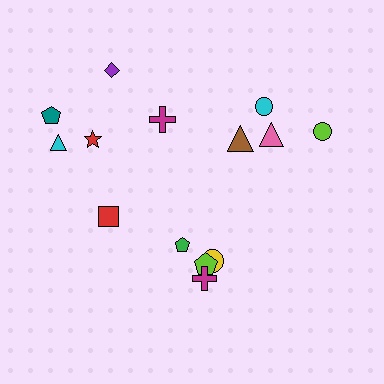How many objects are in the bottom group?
There are 4 objects.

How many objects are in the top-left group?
There are 6 objects.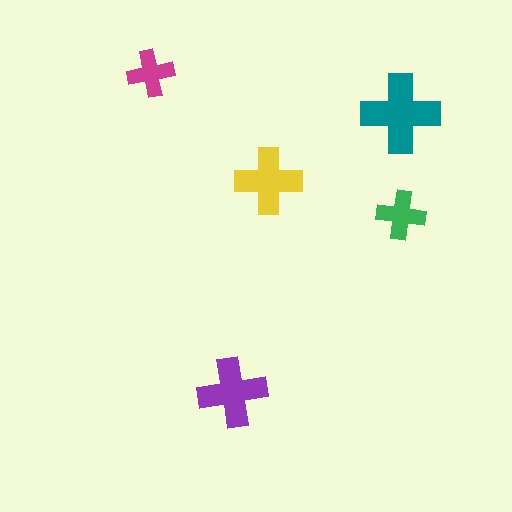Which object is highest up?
The magenta cross is topmost.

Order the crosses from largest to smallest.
the teal one, the purple one, the yellow one, the green one, the magenta one.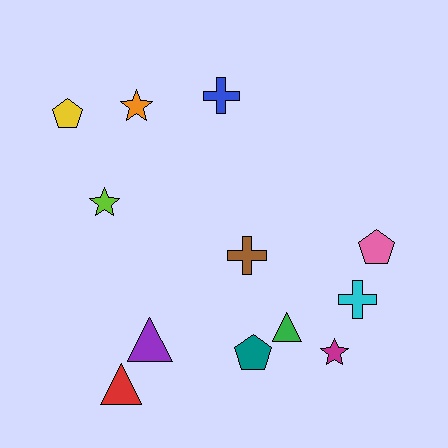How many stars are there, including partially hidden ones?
There are 3 stars.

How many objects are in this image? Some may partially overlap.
There are 12 objects.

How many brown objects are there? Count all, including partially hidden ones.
There is 1 brown object.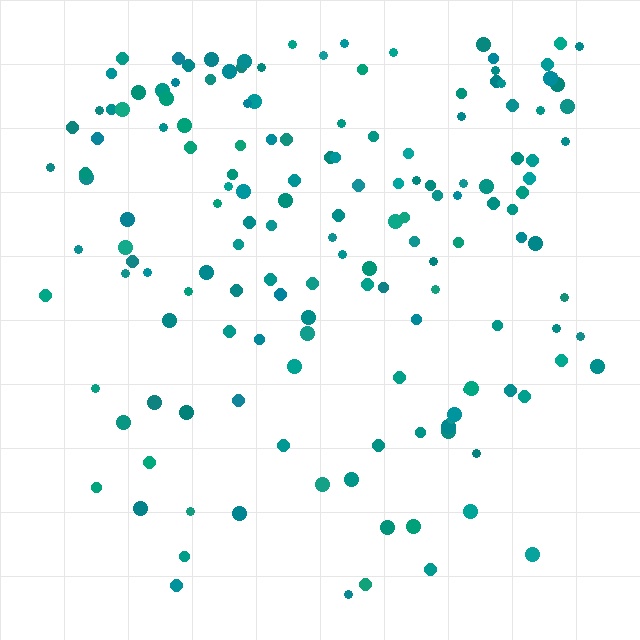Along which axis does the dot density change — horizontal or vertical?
Vertical.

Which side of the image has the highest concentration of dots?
The top.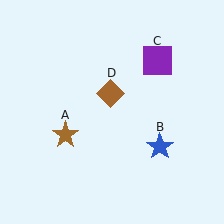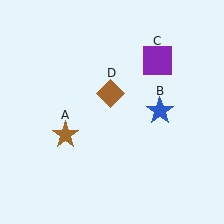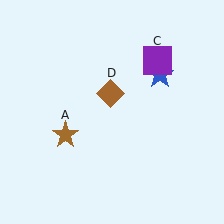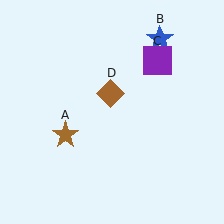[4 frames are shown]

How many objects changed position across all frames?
1 object changed position: blue star (object B).